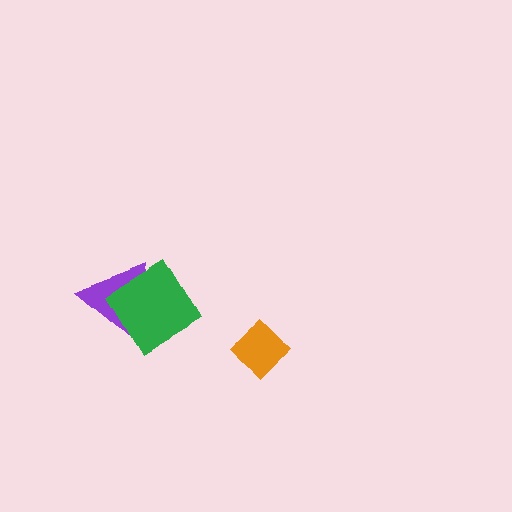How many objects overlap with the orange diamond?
0 objects overlap with the orange diamond.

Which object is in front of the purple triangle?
The green diamond is in front of the purple triangle.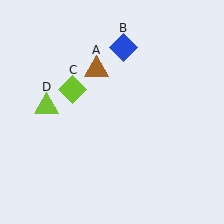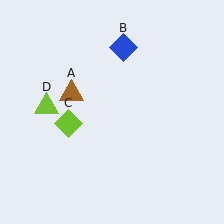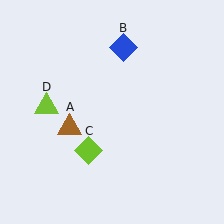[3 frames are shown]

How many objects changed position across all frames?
2 objects changed position: brown triangle (object A), lime diamond (object C).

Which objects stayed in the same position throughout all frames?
Blue diamond (object B) and lime triangle (object D) remained stationary.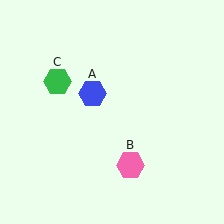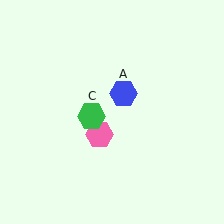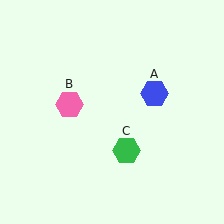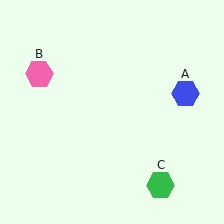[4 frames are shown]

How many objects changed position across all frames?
3 objects changed position: blue hexagon (object A), pink hexagon (object B), green hexagon (object C).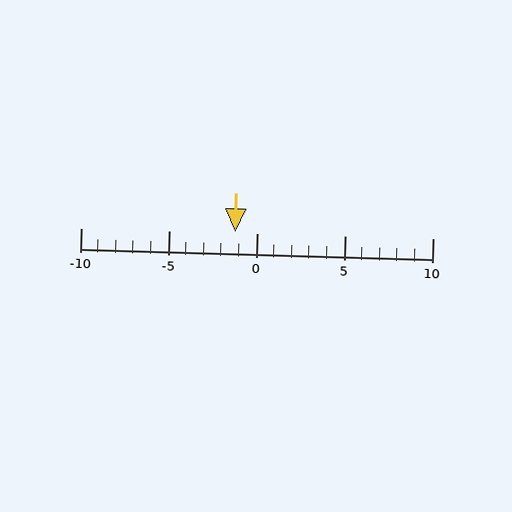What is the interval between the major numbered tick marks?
The major tick marks are spaced 5 units apart.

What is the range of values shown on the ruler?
The ruler shows values from -10 to 10.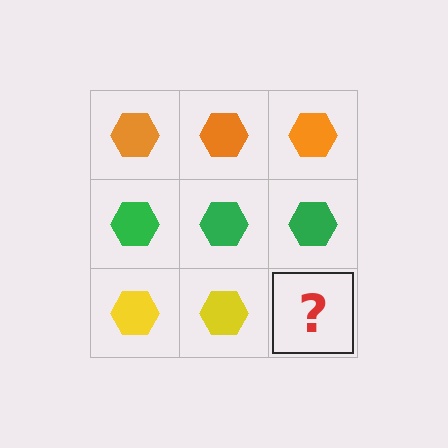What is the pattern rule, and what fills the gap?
The rule is that each row has a consistent color. The gap should be filled with a yellow hexagon.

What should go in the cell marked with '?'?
The missing cell should contain a yellow hexagon.